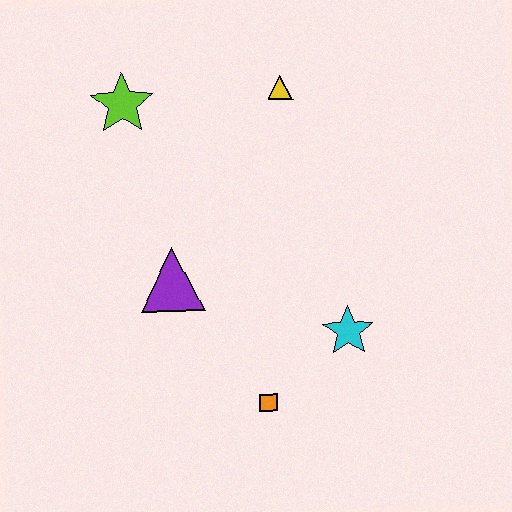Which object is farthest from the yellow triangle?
The orange square is farthest from the yellow triangle.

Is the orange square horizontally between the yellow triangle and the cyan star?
No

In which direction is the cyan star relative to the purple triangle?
The cyan star is to the right of the purple triangle.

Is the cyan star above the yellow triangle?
No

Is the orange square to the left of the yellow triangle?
Yes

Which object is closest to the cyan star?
The orange square is closest to the cyan star.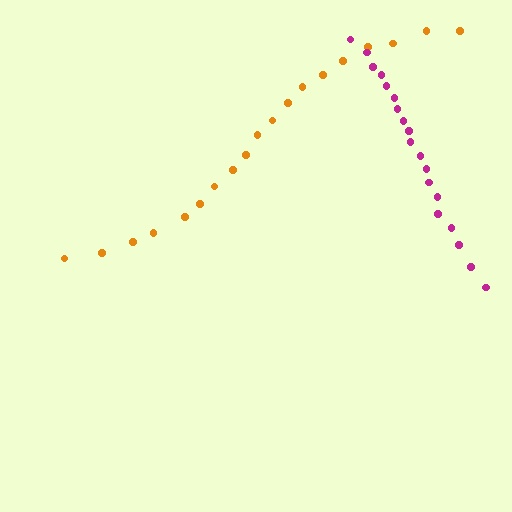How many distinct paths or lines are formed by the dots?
There are 2 distinct paths.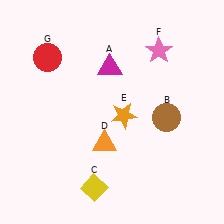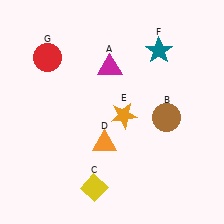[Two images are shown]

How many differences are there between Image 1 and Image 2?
There is 1 difference between the two images.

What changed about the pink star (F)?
In Image 1, F is pink. In Image 2, it changed to teal.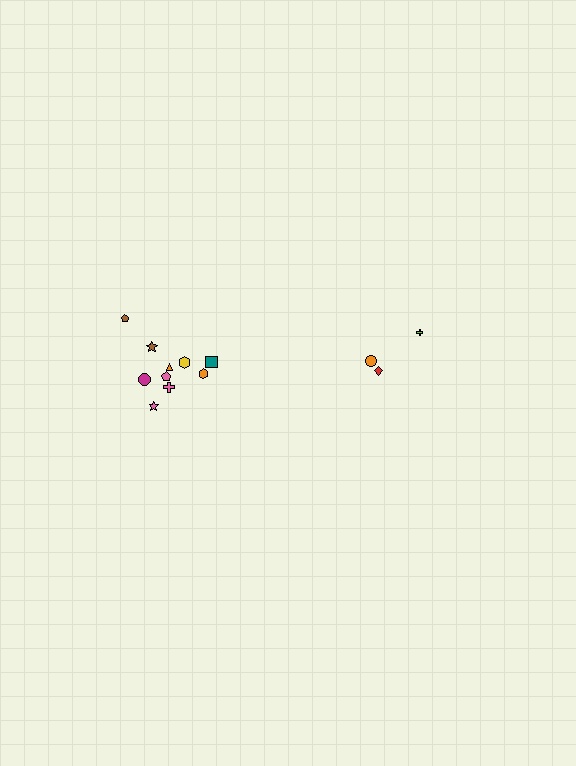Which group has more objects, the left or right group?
The left group.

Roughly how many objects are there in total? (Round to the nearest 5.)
Roughly 15 objects in total.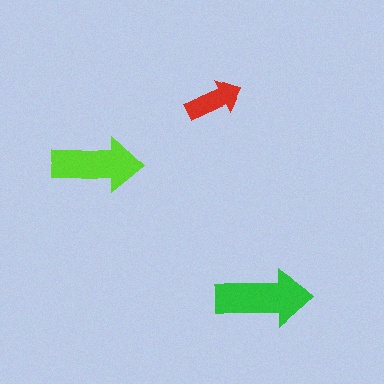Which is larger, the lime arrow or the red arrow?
The lime one.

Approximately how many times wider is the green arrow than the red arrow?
About 1.5 times wider.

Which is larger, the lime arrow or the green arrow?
The green one.